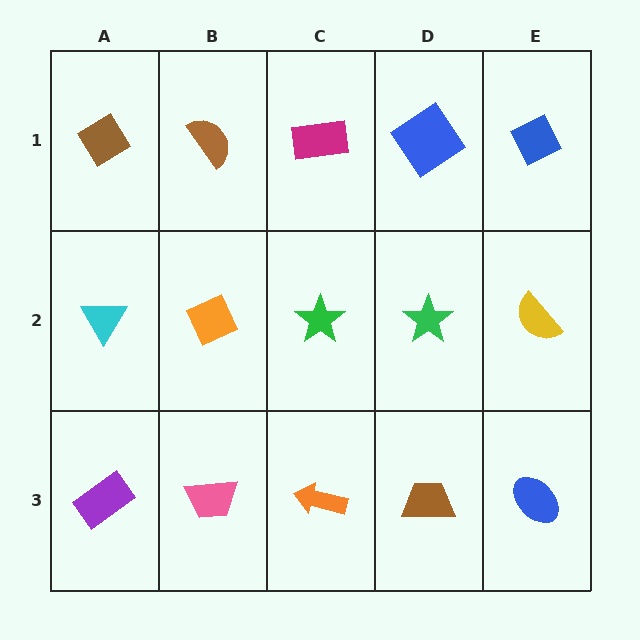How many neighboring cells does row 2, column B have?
4.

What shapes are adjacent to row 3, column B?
An orange diamond (row 2, column B), a purple rectangle (row 3, column A), an orange arrow (row 3, column C).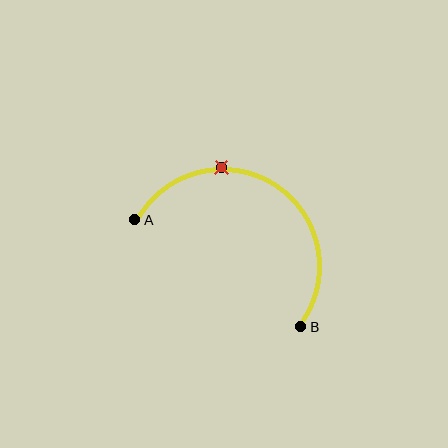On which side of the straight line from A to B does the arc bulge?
The arc bulges above the straight line connecting A and B.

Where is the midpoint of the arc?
The arc midpoint is the point on the curve farthest from the straight line joining A and B. It sits above that line.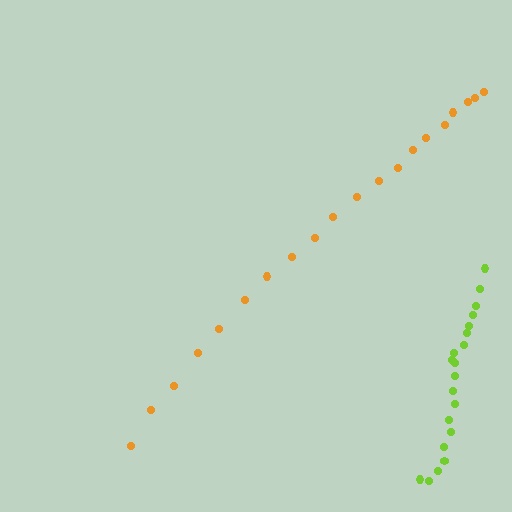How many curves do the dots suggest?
There are 2 distinct paths.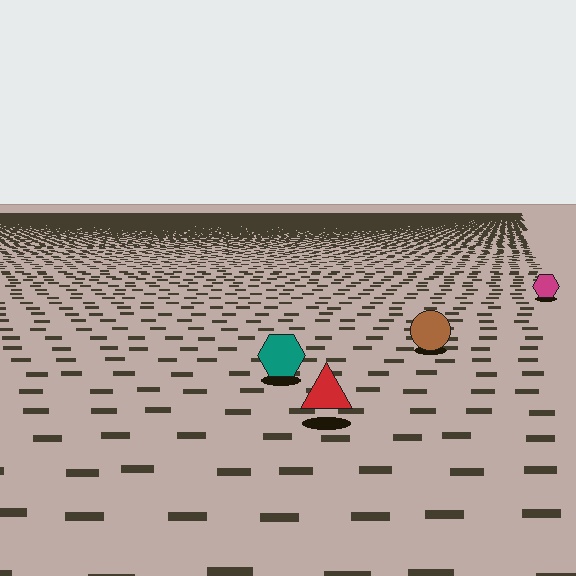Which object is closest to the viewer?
The red triangle is closest. The texture marks near it are larger and more spread out.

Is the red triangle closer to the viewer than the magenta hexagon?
Yes. The red triangle is closer — you can tell from the texture gradient: the ground texture is coarser near it.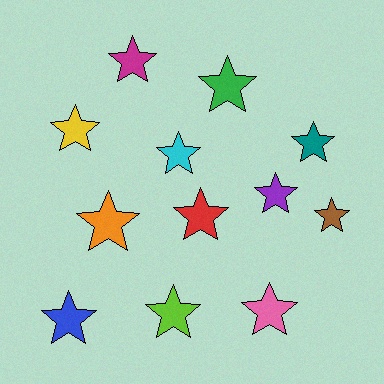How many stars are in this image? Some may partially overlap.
There are 12 stars.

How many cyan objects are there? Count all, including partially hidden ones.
There is 1 cyan object.